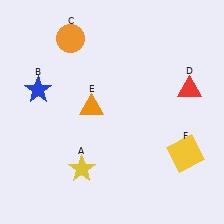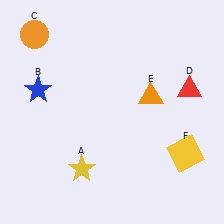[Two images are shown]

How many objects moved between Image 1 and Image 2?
2 objects moved between the two images.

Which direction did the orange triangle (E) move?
The orange triangle (E) moved right.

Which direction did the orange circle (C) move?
The orange circle (C) moved left.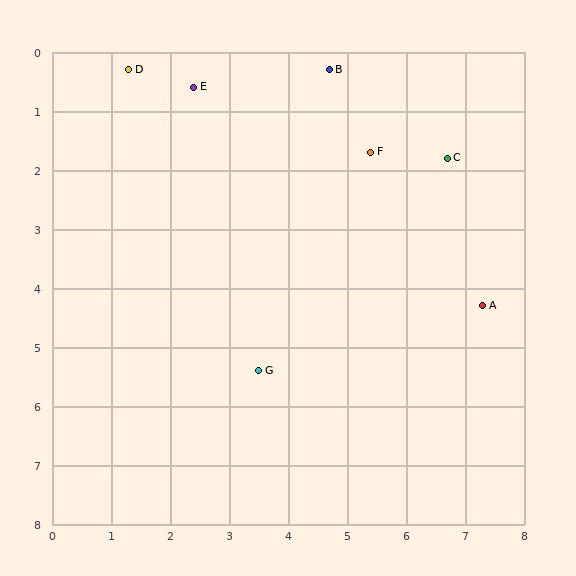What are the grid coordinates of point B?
Point B is at approximately (4.7, 0.3).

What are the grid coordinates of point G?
Point G is at approximately (3.5, 5.4).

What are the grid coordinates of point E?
Point E is at approximately (2.4, 0.6).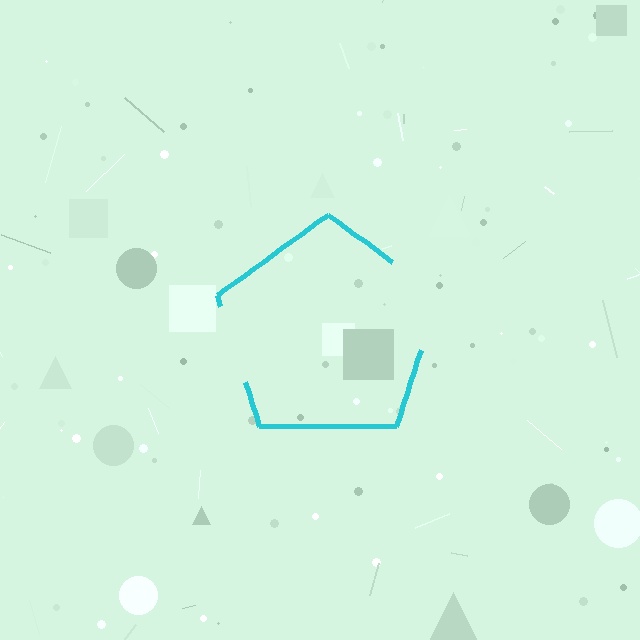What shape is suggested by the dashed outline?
The dashed outline suggests a pentagon.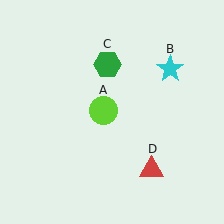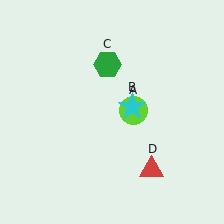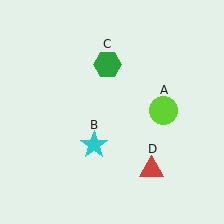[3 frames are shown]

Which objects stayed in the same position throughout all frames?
Green hexagon (object C) and red triangle (object D) remained stationary.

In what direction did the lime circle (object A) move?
The lime circle (object A) moved right.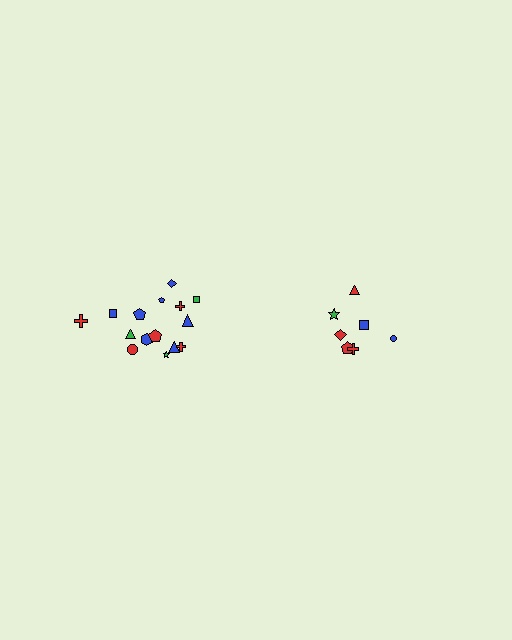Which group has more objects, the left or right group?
The left group.